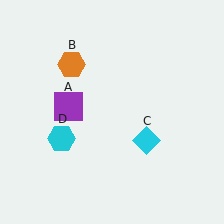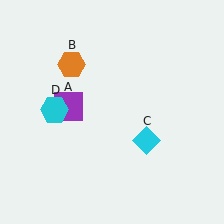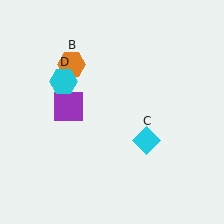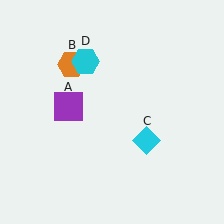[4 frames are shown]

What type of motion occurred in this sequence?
The cyan hexagon (object D) rotated clockwise around the center of the scene.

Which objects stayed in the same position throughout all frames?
Purple square (object A) and orange hexagon (object B) and cyan diamond (object C) remained stationary.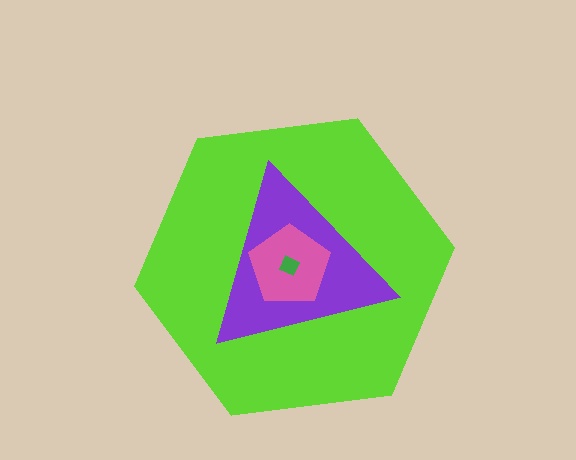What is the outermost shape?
The lime hexagon.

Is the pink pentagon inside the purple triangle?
Yes.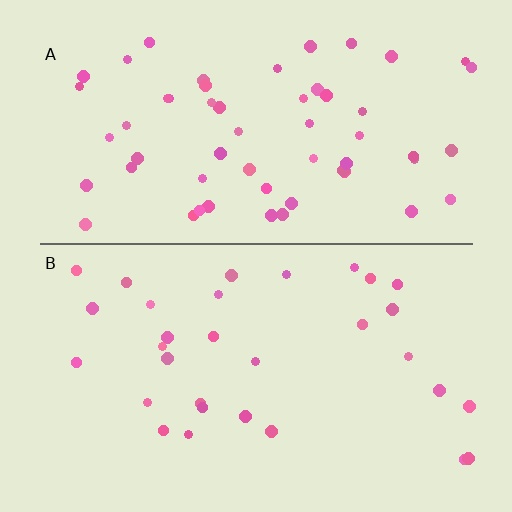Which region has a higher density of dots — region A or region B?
A (the top).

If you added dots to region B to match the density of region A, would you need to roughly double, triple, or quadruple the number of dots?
Approximately double.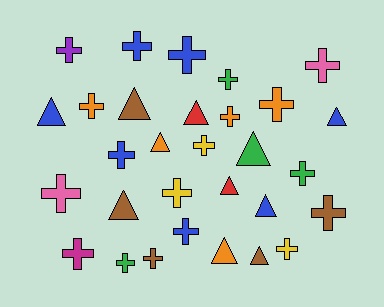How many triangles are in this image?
There are 11 triangles.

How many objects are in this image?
There are 30 objects.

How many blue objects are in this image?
There are 7 blue objects.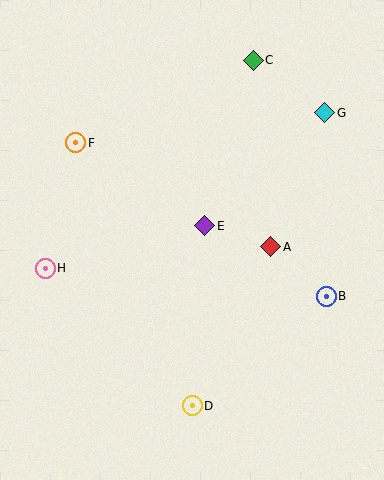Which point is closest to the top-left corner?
Point F is closest to the top-left corner.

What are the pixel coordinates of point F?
Point F is at (76, 143).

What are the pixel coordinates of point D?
Point D is at (192, 406).